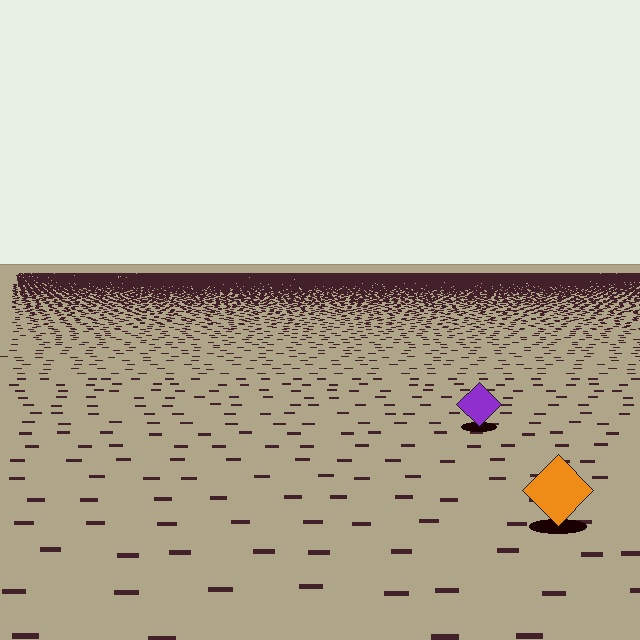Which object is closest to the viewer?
The orange diamond is closest. The texture marks near it are larger and more spread out.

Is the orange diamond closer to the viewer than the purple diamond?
Yes. The orange diamond is closer — you can tell from the texture gradient: the ground texture is coarser near it.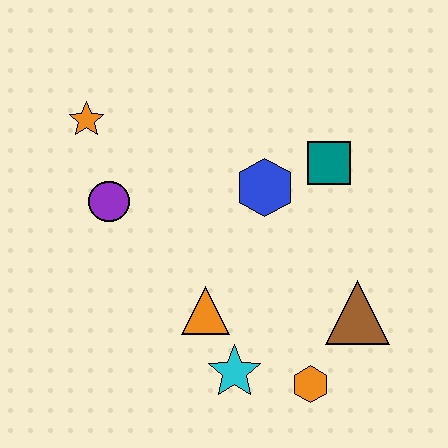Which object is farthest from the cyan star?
The orange star is farthest from the cyan star.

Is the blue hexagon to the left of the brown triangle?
Yes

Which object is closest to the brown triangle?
The orange hexagon is closest to the brown triangle.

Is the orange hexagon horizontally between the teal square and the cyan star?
Yes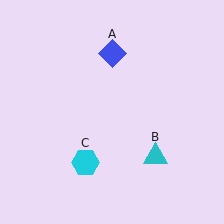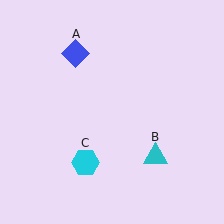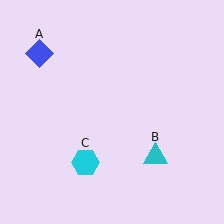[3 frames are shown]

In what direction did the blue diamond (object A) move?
The blue diamond (object A) moved left.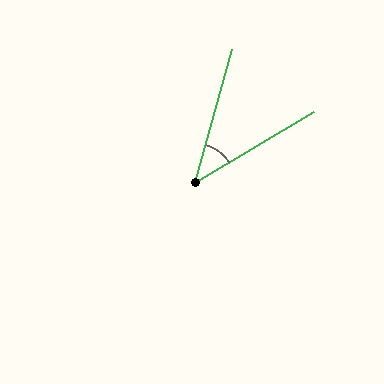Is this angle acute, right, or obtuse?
It is acute.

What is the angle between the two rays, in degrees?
Approximately 43 degrees.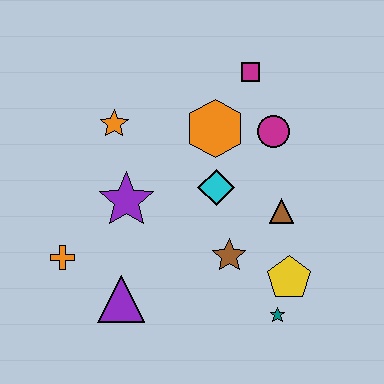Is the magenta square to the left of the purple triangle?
No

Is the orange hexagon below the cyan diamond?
No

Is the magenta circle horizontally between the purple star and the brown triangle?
Yes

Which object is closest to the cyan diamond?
The orange hexagon is closest to the cyan diamond.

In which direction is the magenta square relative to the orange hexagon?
The magenta square is above the orange hexagon.